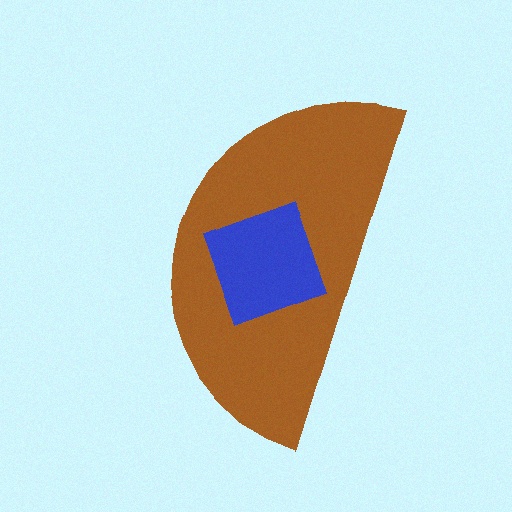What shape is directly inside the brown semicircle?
The blue diamond.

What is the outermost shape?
The brown semicircle.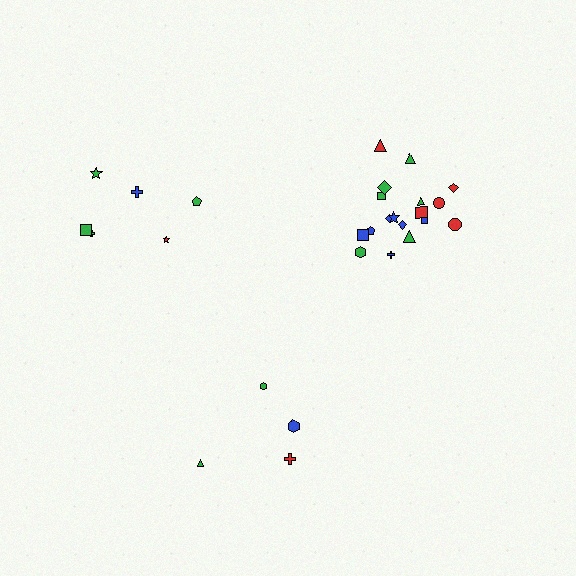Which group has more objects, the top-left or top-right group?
The top-right group.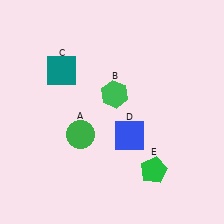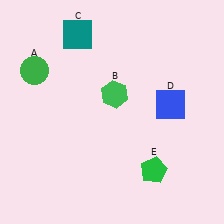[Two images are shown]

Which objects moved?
The objects that moved are: the green circle (A), the teal square (C), the blue square (D).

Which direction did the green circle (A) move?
The green circle (A) moved up.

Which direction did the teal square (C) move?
The teal square (C) moved up.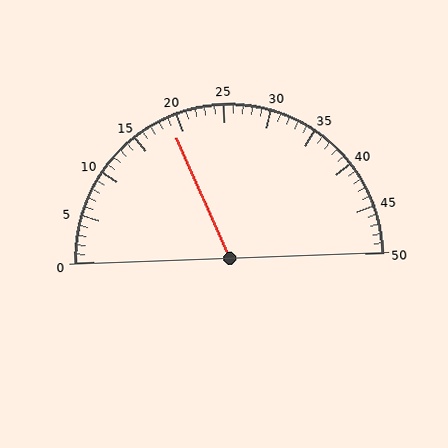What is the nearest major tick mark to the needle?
The nearest major tick mark is 20.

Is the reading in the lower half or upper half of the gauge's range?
The reading is in the lower half of the range (0 to 50).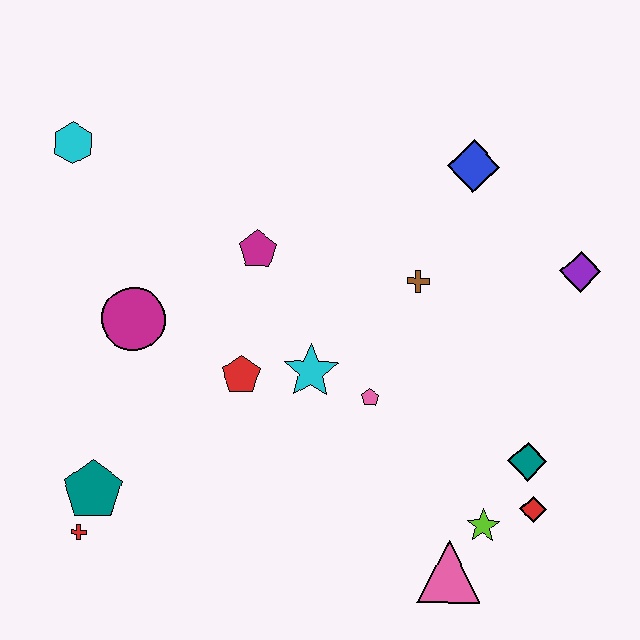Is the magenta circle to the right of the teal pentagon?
Yes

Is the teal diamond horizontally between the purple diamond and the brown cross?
Yes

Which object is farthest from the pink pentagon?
The cyan hexagon is farthest from the pink pentagon.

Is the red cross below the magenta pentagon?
Yes